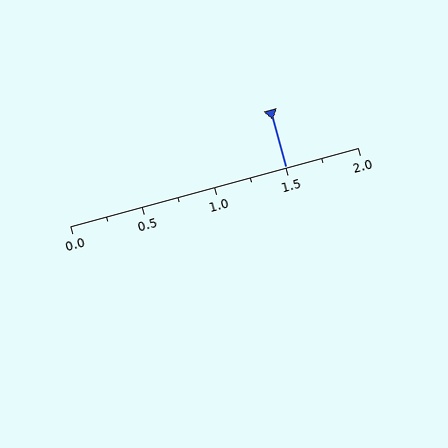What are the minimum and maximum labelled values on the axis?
The axis runs from 0.0 to 2.0.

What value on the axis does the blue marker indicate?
The marker indicates approximately 1.5.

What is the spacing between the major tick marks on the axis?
The major ticks are spaced 0.5 apart.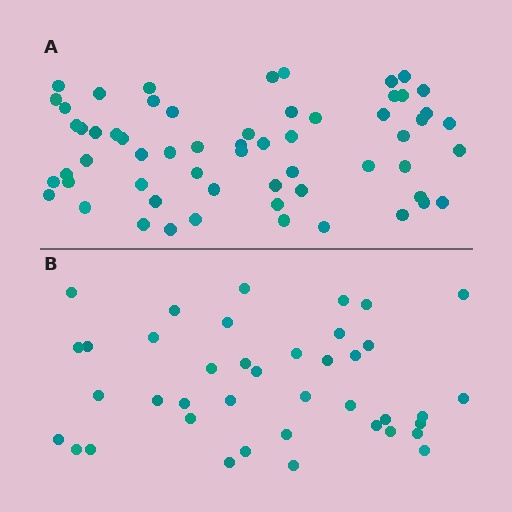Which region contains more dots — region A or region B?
Region A (the top region) has more dots.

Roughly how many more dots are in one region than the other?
Region A has approximately 20 more dots than region B.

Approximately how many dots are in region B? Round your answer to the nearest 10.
About 40 dots.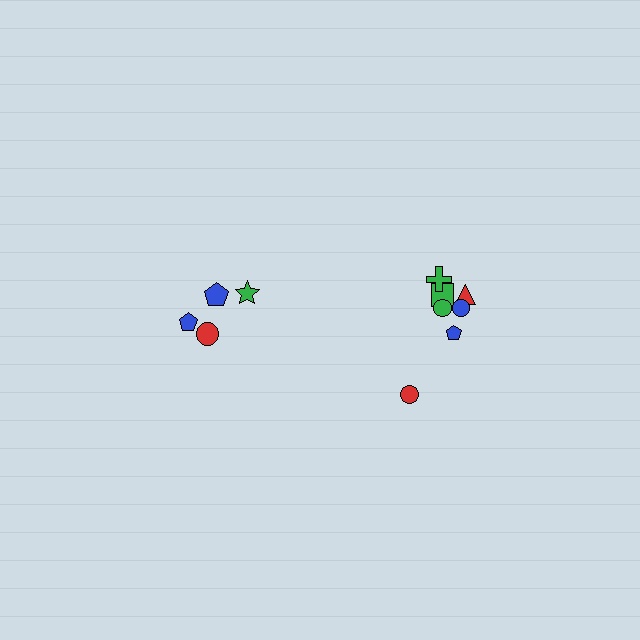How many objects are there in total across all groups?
There are 11 objects.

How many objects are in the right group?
There are 7 objects.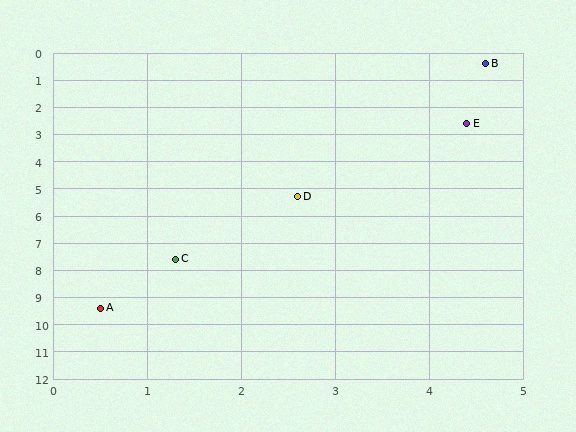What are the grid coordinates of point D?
Point D is at approximately (2.6, 5.3).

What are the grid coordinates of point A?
Point A is at approximately (0.5, 9.4).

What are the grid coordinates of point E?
Point E is at approximately (4.4, 2.6).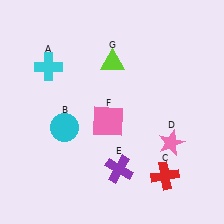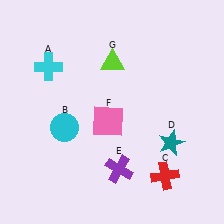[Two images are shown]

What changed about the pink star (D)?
In Image 1, D is pink. In Image 2, it changed to teal.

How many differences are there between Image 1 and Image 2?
There is 1 difference between the two images.